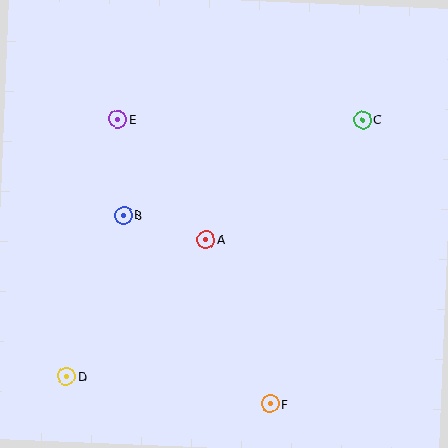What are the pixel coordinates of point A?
Point A is at (206, 240).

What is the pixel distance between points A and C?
The distance between A and C is 197 pixels.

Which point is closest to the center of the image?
Point A at (206, 240) is closest to the center.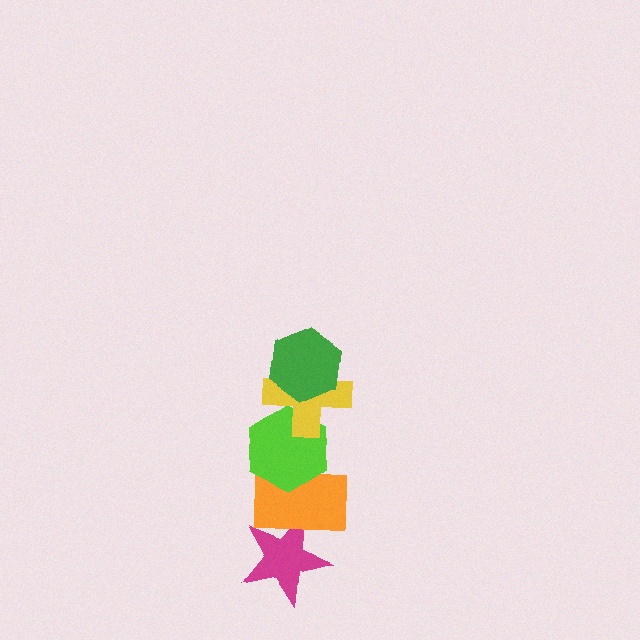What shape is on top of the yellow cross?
The green hexagon is on top of the yellow cross.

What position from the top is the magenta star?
The magenta star is 5th from the top.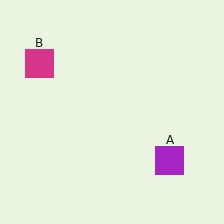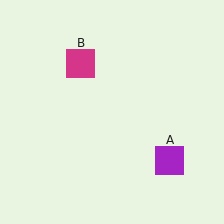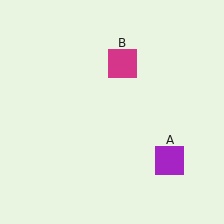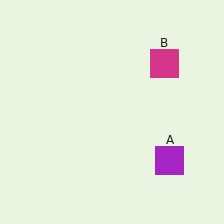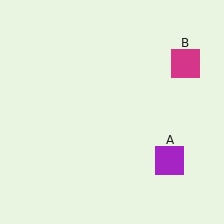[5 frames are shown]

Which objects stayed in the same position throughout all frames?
Purple square (object A) remained stationary.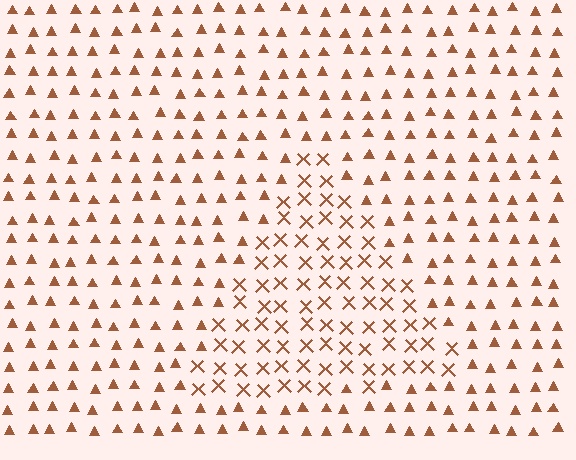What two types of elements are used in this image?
The image uses X marks inside the triangle region and triangles outside it.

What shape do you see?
I see a triangle.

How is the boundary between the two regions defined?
The boundary is defined by a change in element shape: X marks inside vs. triangles outside. All elements share the same color and spacing.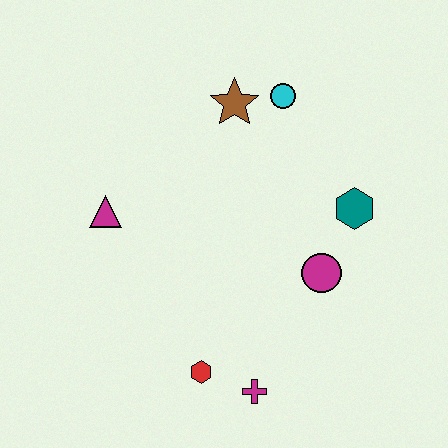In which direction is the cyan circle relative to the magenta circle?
The cyan circle is above the magenta circle.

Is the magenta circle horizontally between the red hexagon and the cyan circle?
No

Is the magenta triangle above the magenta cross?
Yes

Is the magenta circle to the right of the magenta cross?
Yes